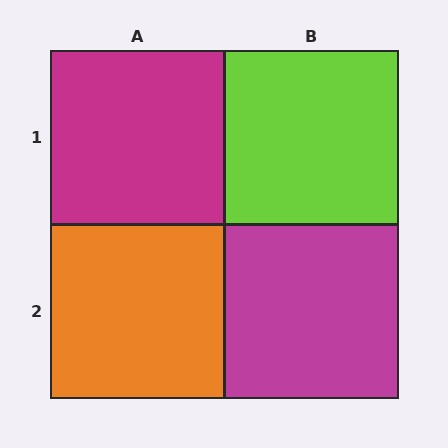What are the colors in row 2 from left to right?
Orange, magenta.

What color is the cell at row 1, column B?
Lime.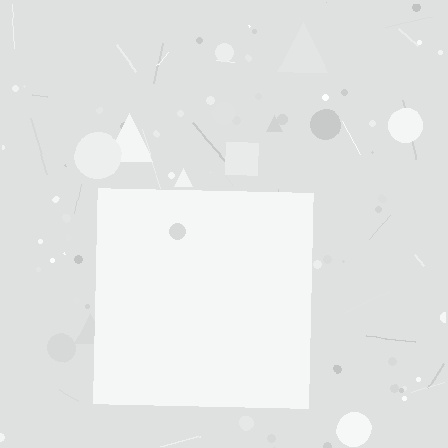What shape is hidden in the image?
A square is hidden in the image.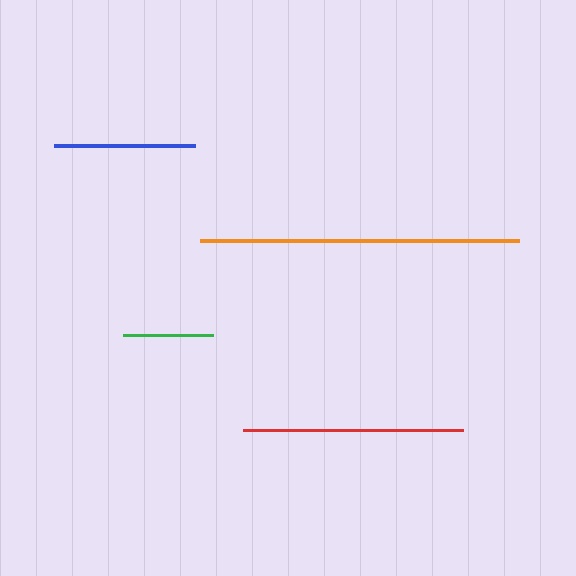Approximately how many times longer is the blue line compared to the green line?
The blue line is approximately 1.6 times the length of the green line.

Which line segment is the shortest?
The green line is the shortest at approximately 91 pixels.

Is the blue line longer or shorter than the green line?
The blue line is longer than the green line.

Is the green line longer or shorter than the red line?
The red line is longer than the green line.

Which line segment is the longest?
The orange line is the longest at approximately 319 pixels.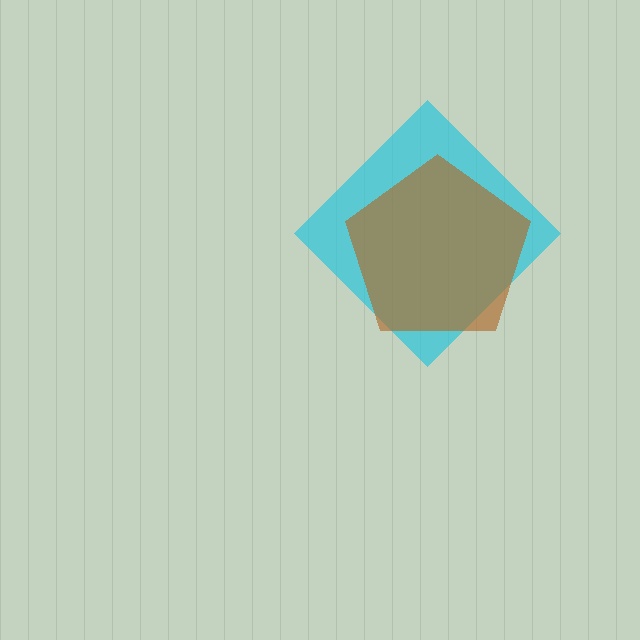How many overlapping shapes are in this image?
There are 2 overlapping shapes in the image.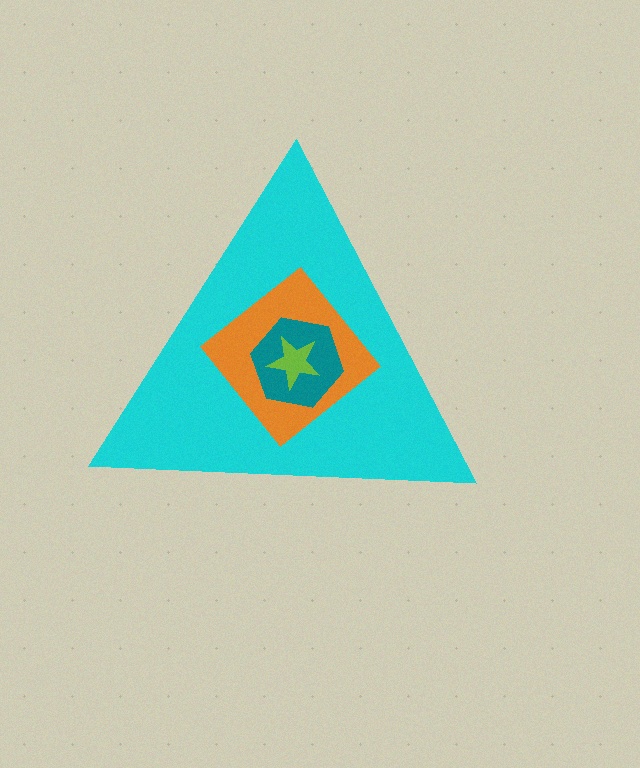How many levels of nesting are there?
4.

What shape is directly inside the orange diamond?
The teal hexagon.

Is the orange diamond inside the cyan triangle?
Yes.